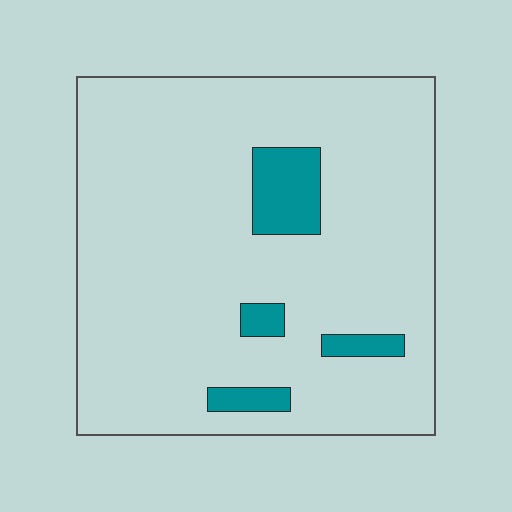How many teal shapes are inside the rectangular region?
4.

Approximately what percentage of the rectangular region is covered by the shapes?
Approximately 10%.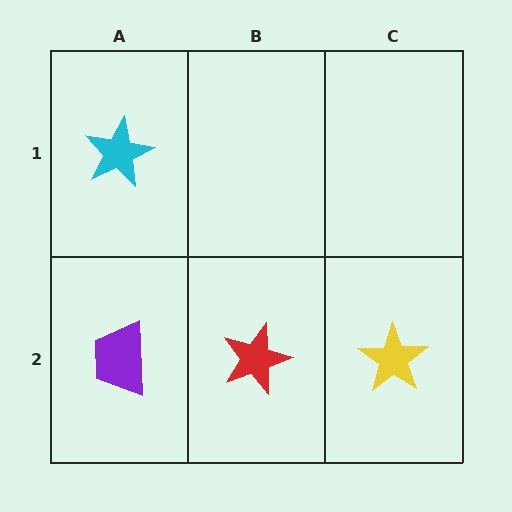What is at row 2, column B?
A red star.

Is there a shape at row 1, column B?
No, that cell is empty.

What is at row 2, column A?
A purple trapezoid.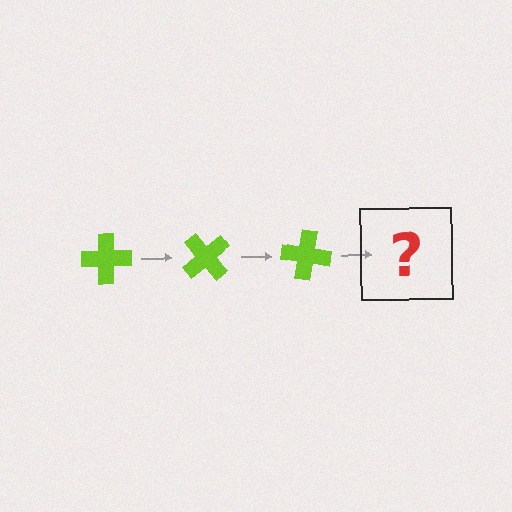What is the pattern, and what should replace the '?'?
The pattern is that the cross rotates 50 degrees each step. The '?' should be a lime cross rotated 150 degrees.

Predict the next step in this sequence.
The next step is a lime cross rotated 150 degrees.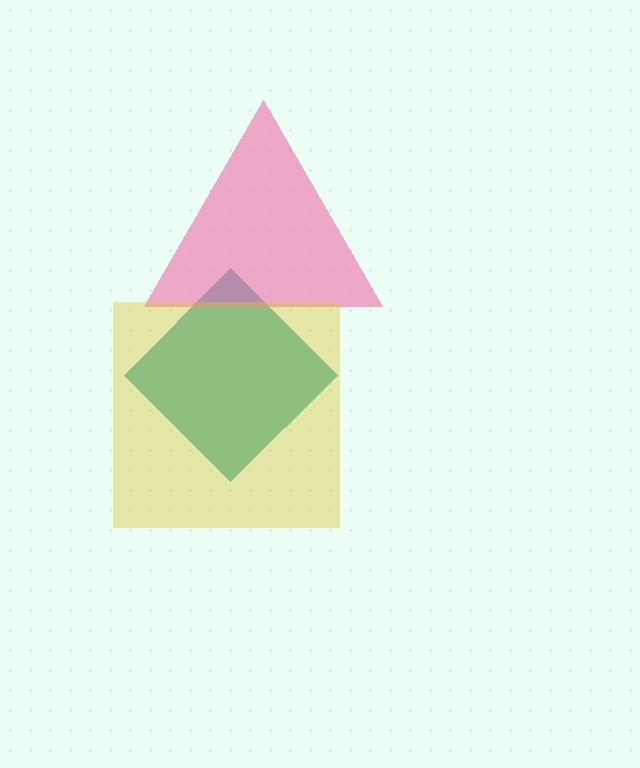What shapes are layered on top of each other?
The layered shapes are: a teal diamond, a pink triangle, a yellow square.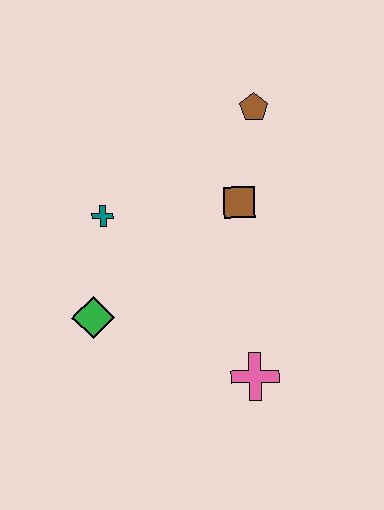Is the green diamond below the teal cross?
Yes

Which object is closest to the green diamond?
The teal cross is closest to the green diamond.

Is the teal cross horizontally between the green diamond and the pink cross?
Yes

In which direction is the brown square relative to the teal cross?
The brown square is to the right of the teal cross.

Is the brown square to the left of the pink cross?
Yes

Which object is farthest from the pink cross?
The brown pentagon is farthest from the pink cross.